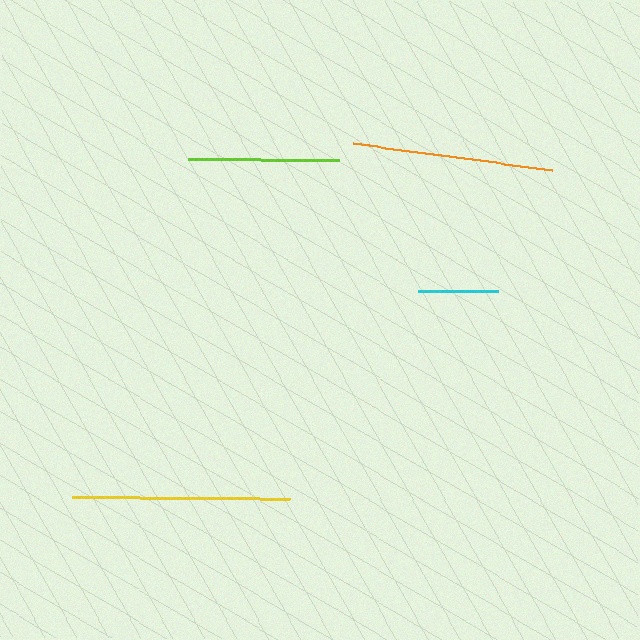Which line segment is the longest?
The yellow line is the longest at approximately 218 pixels.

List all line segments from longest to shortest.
From longest to shortest: yellow, orange, lime, cyan.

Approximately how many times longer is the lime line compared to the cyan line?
The lime line is approximately 1.9 times the length of the cyan line.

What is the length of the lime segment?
The lime segment is approximately 151 pixels long.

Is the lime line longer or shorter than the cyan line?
The lime line is longer than the cyan line.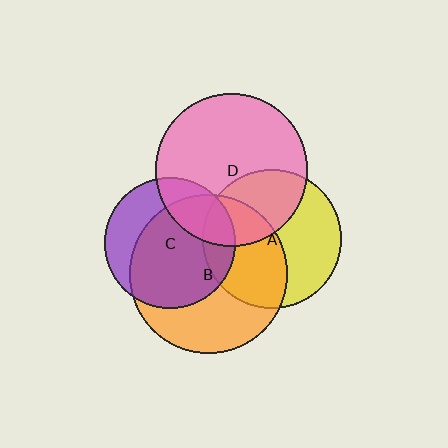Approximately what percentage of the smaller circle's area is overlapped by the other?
Approximately 15%.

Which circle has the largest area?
Circle B (orange).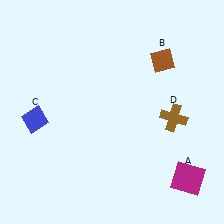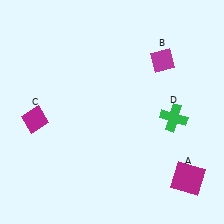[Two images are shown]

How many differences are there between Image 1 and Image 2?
There are 3 differences between the two images.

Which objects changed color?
B changed from brown to magenta. C changed from blue to magenta. D changed from brown to green.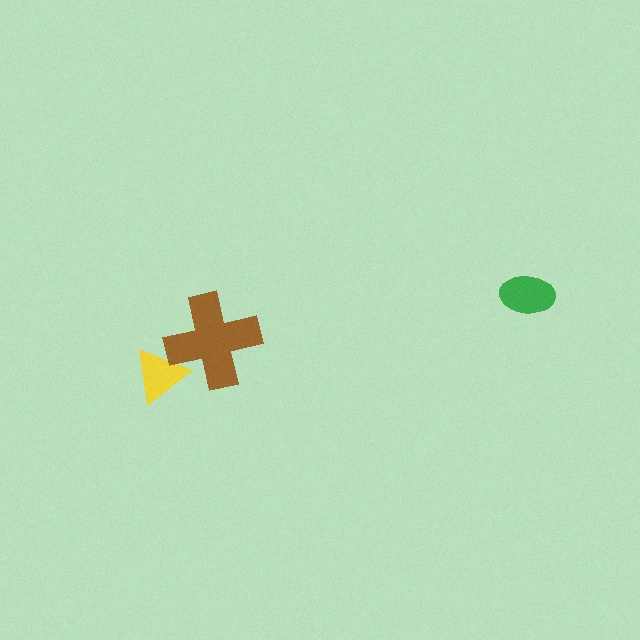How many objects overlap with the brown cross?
1 object overlaps with the brown cross.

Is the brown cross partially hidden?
No, no other shape covers it.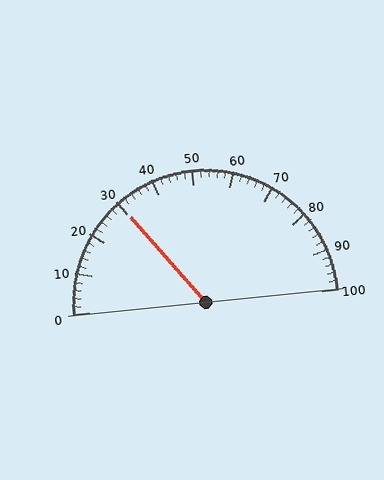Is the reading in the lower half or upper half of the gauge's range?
The reading is in the lower half of the range (0 to 100).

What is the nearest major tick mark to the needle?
The nearest major tick mark is 30.